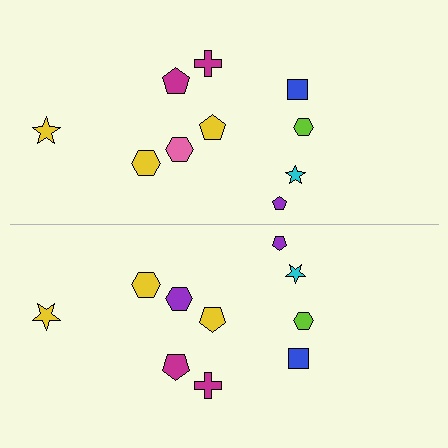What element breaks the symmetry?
The purple hexagon on the bottom side breaks the symmetry — its mirror counterpart is pink.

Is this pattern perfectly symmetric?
No, the pattern is not perfectly symmetric. The purple hexagon on the bottom side breaks the symmetry — its mirror counterpart is pink.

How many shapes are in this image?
There are 20 shapes in this image.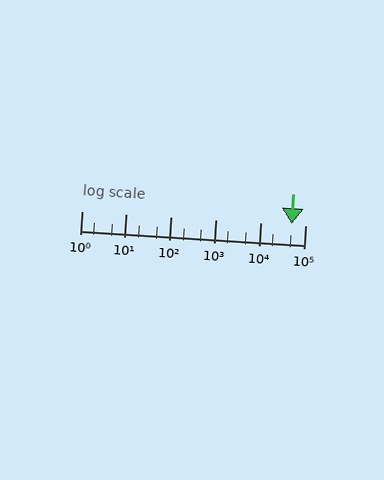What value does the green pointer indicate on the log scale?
The pointer indicates approximately 50000.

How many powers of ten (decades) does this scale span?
The scale spans 5 decades, from 1 to 100000.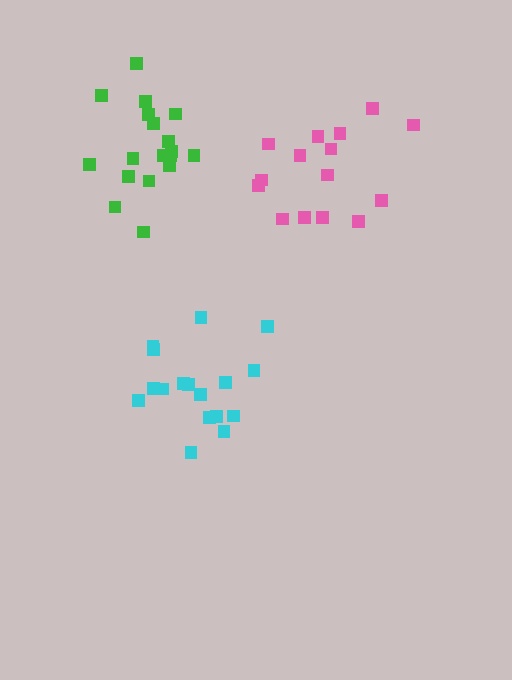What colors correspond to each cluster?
The clusters are colored: pink, green, cyan.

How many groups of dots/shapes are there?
There are 3 groups.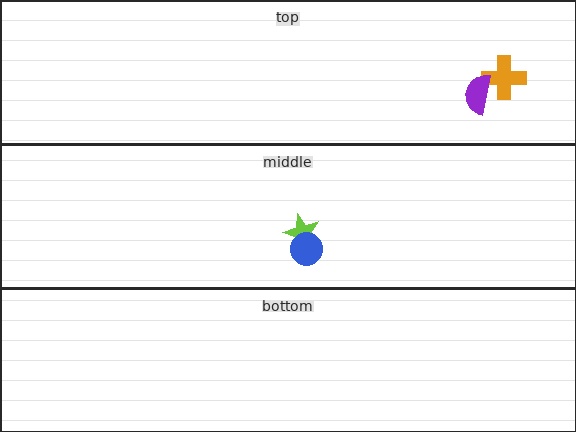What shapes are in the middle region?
The lime star, the blue circle.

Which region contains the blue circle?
The middle region.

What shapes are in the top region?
The orange cross, the purple semicircle.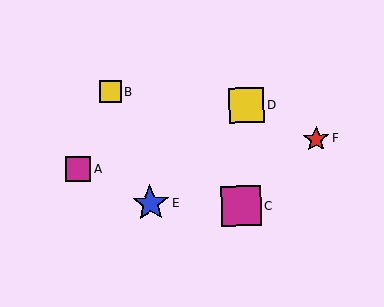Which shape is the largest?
The magenta square (labeled C) is the largest.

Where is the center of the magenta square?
The center of the magenta square is at (241, 206).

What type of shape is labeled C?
Shape C is a magenta square.